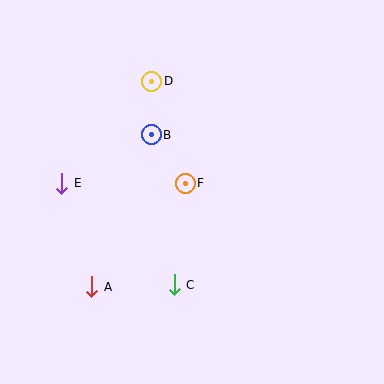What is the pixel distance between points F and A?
The distance between F and A is 139 pixels.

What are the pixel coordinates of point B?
Point B is at (151, 135).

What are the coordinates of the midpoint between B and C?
The midpoint between B and C is at (163, 210).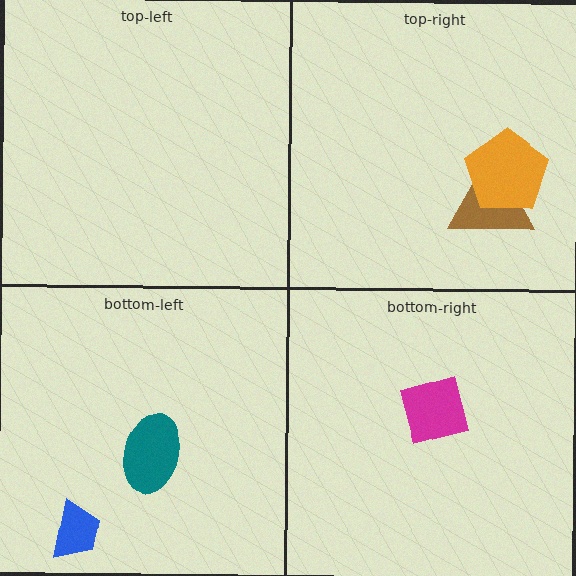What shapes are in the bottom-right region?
The magenta square.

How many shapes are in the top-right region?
2.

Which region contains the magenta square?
The bottom-right region.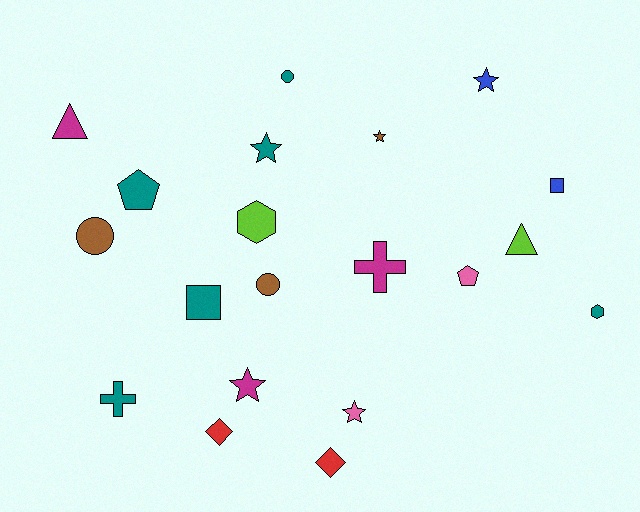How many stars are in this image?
There are 5 stars.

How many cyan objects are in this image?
There are no cyan objects.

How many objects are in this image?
There are 20 objects.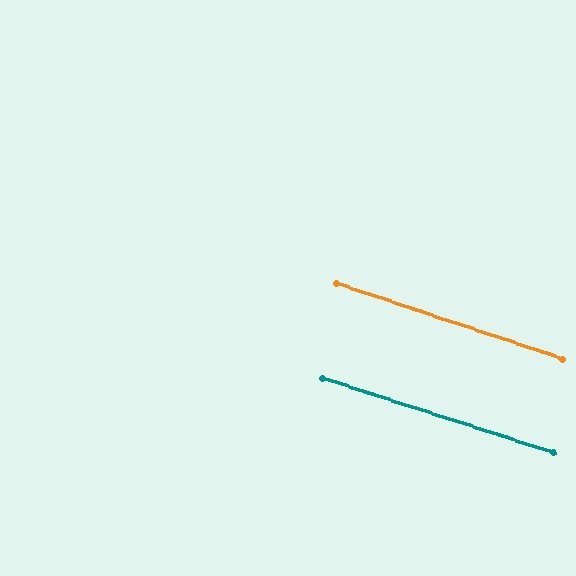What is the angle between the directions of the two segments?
Approximately 1 degree.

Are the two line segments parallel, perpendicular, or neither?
Parallel — their directions differ by only 0.8°.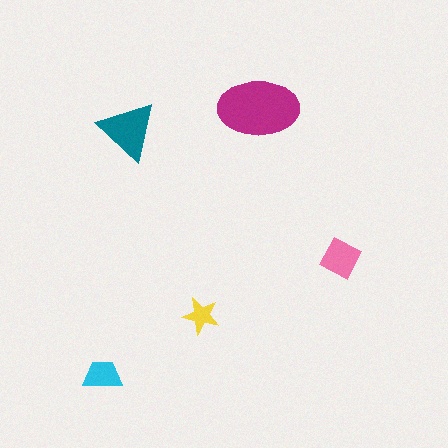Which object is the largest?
The magenta ellipse.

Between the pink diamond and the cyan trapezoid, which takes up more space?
The pink diamond.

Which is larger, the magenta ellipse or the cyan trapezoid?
The magenta ellipse.